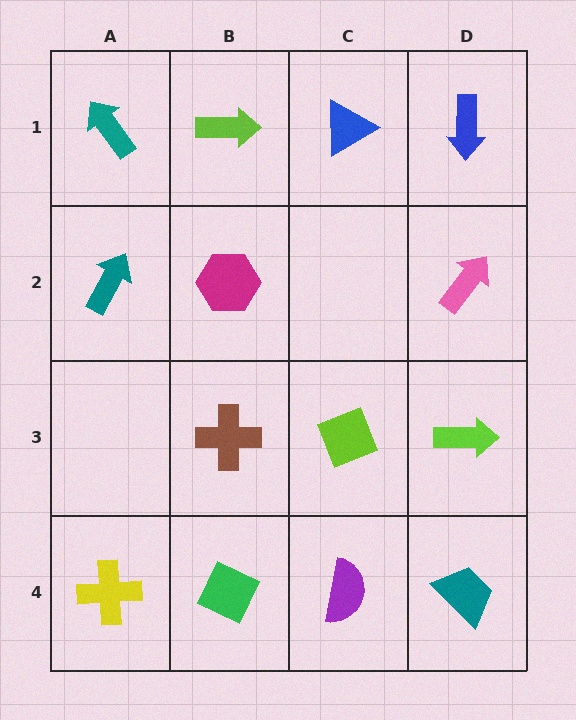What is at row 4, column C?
A purple semicircle.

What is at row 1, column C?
A blue triangle.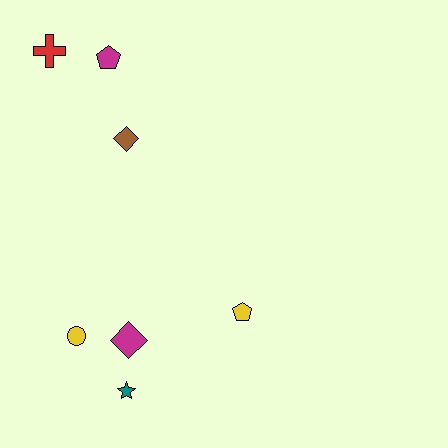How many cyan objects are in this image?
There are no cyan objects.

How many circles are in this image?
There is 1 circle.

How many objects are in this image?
There are 7 objects.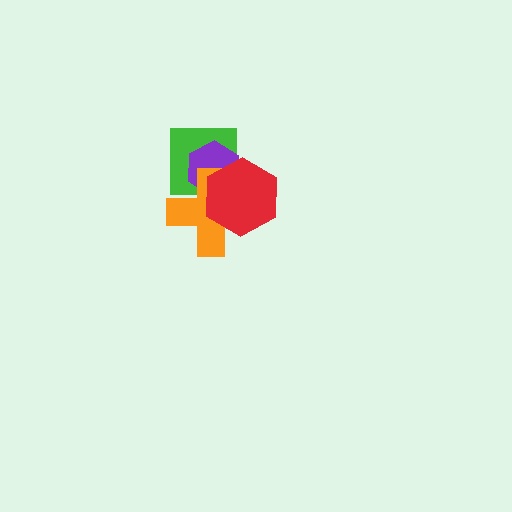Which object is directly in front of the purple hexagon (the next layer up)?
The orange cross is directly in front of the purple hexagon.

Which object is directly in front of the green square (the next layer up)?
The purple hexagon is directly in front of the green square.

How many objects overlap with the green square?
3 objects overlap with the green square.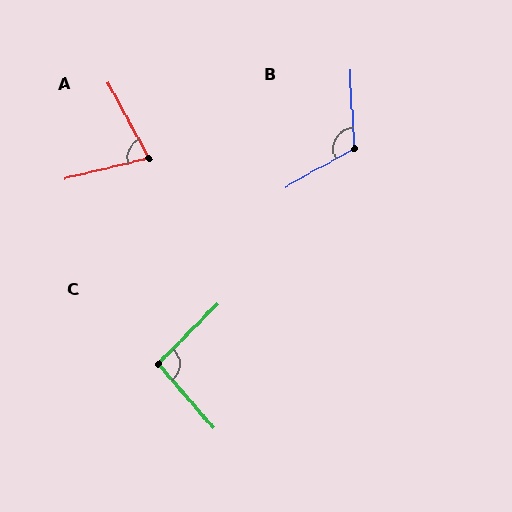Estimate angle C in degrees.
Approximately 94 degrees.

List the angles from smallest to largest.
A (75°), C (94°), B (116°).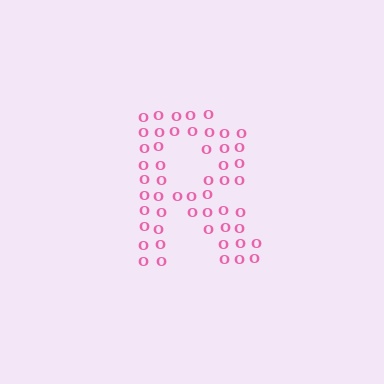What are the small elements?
The small elements are letter O's.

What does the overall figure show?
The overall figure shows the letter R.